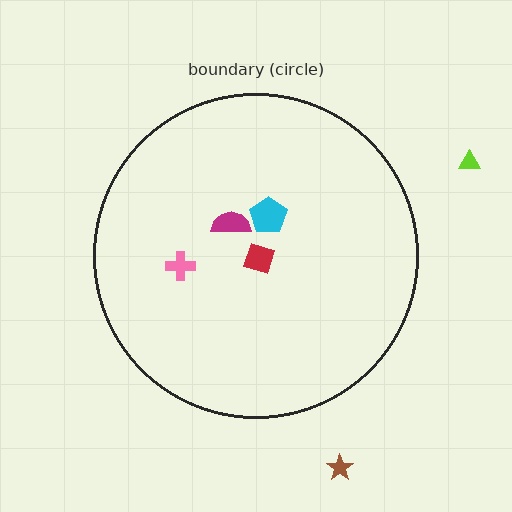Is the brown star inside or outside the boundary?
Outside.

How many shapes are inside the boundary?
4 inside, 2 outside.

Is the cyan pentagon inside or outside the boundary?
Inside.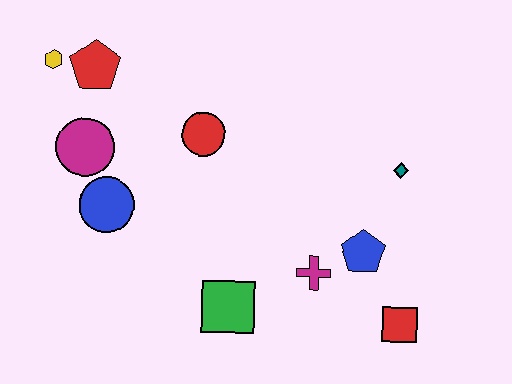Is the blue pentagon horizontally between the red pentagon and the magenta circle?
No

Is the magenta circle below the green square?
No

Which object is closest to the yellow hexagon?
The red pentagon is closest to the yellow hexagon.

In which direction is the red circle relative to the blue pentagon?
The red circle is to the left of the blue pentagon.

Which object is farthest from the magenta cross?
The yellow hexagon is farthest from the magenta cross.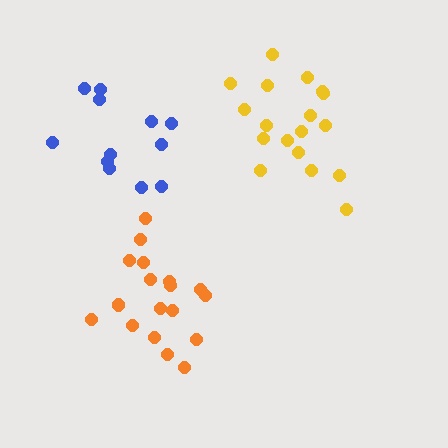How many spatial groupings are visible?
There are 3 spatial groupings.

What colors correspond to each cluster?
The clusters are colored: yellow, blue, orange.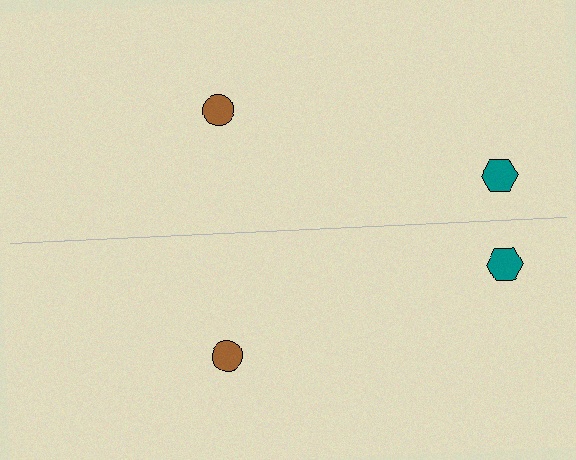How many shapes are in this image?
There are 4 shapes in this image.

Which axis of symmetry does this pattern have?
The pattern has a horizontal axis of symmetry running through the center of the image.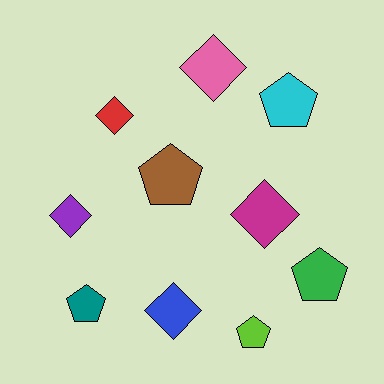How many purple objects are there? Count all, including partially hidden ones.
There is 1 purple object.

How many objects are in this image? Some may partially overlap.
There are 10 objects.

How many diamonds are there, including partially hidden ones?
There are 5 diamonds.